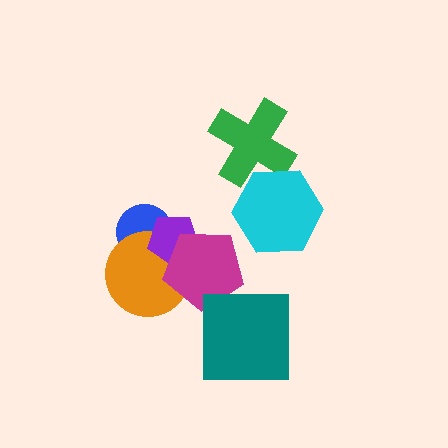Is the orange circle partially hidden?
Yes, it is partially covered by another shape.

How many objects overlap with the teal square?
0 objects overlap with the teal square.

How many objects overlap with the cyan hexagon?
1 object overlaps with the cyan hexagon.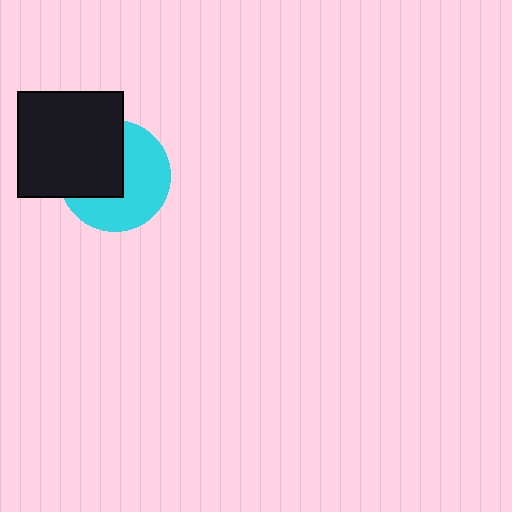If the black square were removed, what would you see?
You would see the complete cyan circle.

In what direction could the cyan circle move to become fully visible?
The cyan circle could move toward the lower-right. That would shift it out from behind the black square entirely.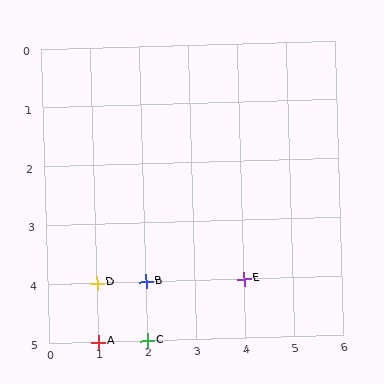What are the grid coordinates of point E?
Point E is at grid coordinates (4, 4).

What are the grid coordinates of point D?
Point D is at grid coordinates (1, 4).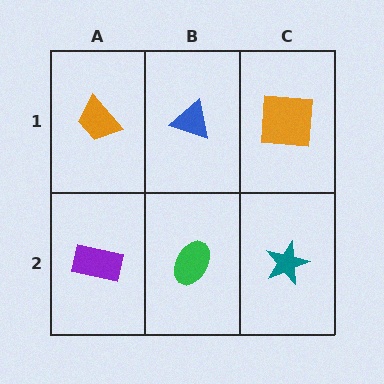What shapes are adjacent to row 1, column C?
A teal star (row 2, column C), a blue triangle (row 1, column B).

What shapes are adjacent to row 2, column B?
A blue triangle (row 1, column B), a purple rectangle (row 2, column A), a teal star (row 2, column C).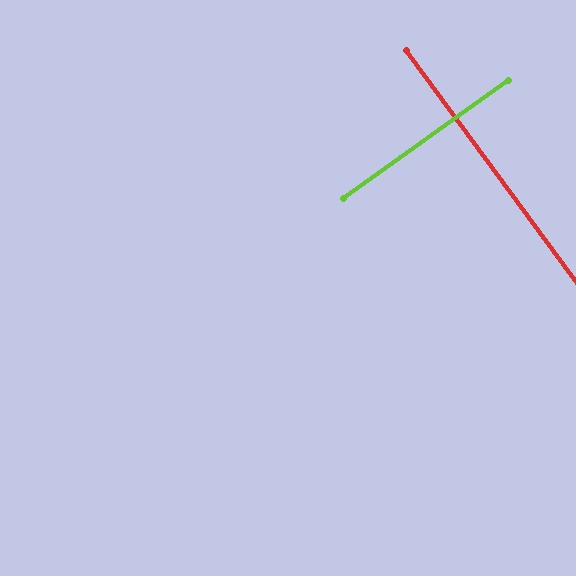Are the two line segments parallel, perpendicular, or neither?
Perpendicular — they meet at approximately 89°.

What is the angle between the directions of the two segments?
Approximately 89 degrees.